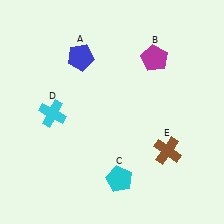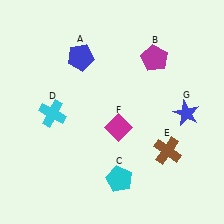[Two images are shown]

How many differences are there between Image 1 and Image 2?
There are 2 differences between the two images.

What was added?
A magenta diamond (F), a blue star (G) were added in Image 2.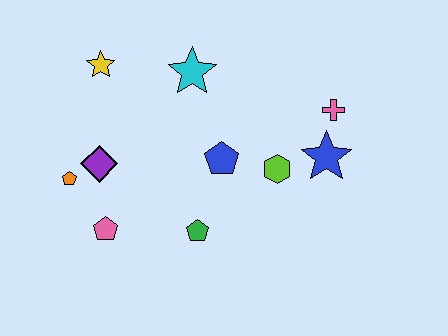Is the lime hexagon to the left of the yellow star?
No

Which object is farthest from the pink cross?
The orange pentagon is farthest from the pink cross.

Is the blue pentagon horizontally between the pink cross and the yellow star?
Yes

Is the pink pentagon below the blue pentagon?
Yes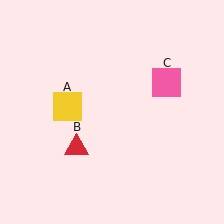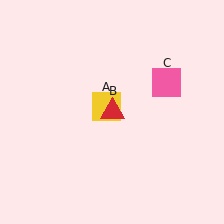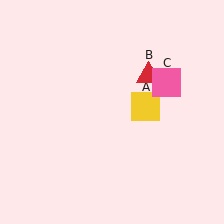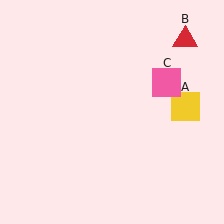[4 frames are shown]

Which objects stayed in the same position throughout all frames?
Pink square (object C) remained stationary.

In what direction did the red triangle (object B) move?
The red triangle (object B) moved up and to the right.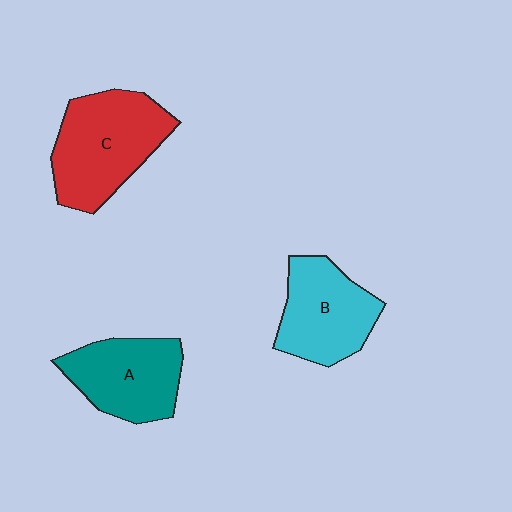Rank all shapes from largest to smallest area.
From largest to smallest: C (red), B (cyan), A (teal).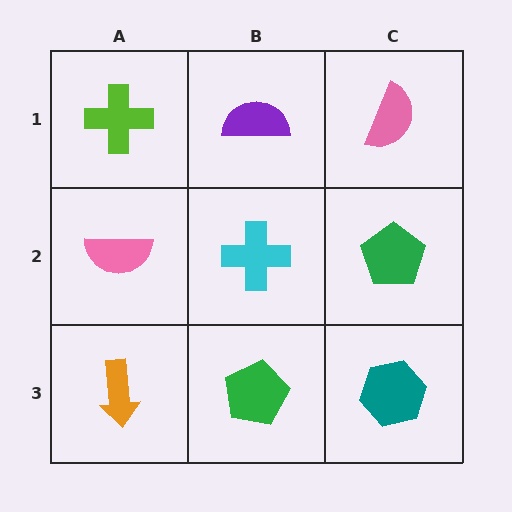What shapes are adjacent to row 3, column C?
A green pentagon (row 2, column C), a green pentagon (row 3, column B).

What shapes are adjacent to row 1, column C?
A green pentagon (row 2, column C), a purple semicircle (row 1, column B).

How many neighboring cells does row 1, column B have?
3.